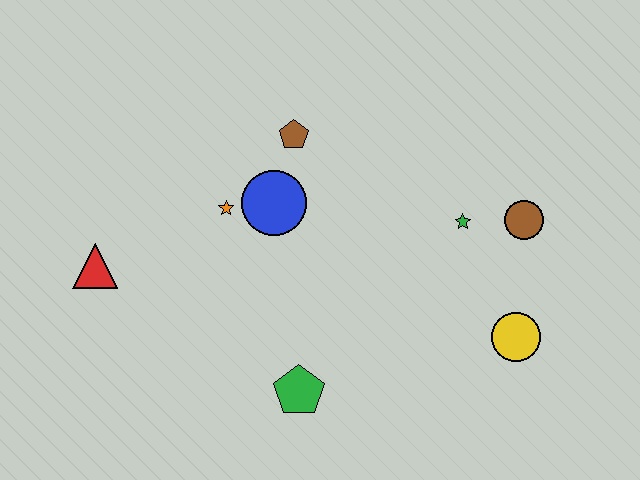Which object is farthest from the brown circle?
The red triangle is farthest from the brown circle.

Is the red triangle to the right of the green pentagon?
No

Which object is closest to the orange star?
The blue circle is closest to the orange star.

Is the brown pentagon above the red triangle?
Yes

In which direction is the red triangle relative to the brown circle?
The red triangle is to the left of the brown circle.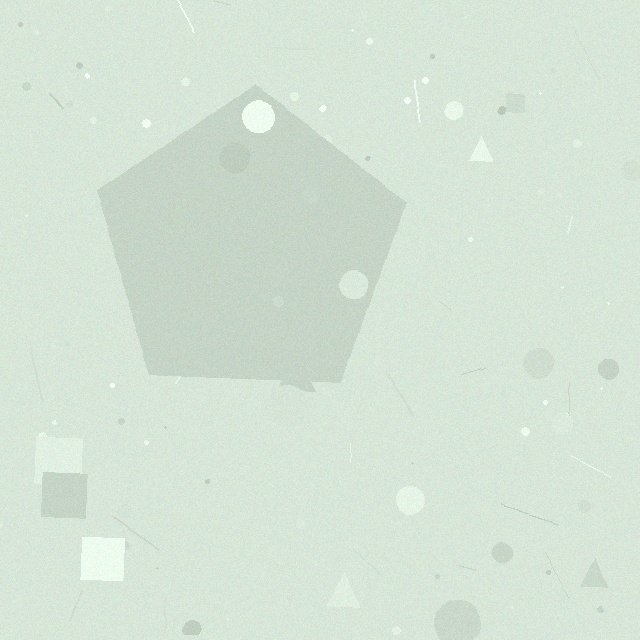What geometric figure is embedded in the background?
A pentagon is embedded in the background.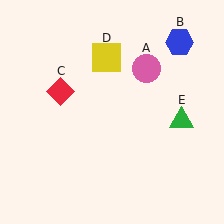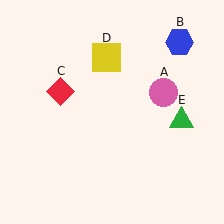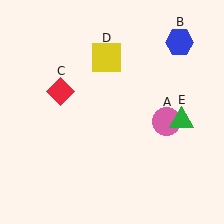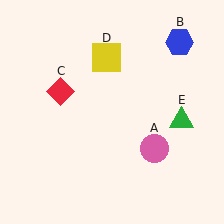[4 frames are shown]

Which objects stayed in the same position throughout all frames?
Blue hexagon (object B) and red diamond (object C) and yellow square (object D) and green triangle (object E) remained stationary.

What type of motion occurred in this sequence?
The pink circle (object A) rotated clockwise around the center of the scene.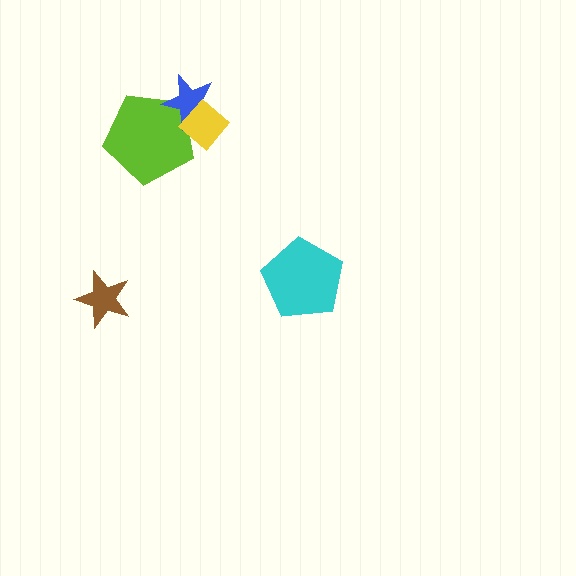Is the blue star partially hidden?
Yes, it is partially covered by another shape.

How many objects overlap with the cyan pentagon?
0 objects overlap with the cyan pentagon.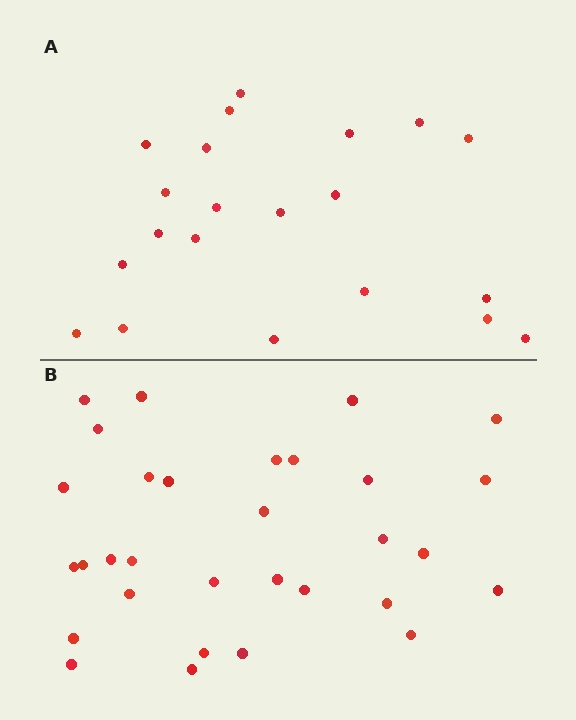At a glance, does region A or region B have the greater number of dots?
Region B (the bottom region) has more dots.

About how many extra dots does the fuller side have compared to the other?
Region B has roughly 10 or so more dots than region A.